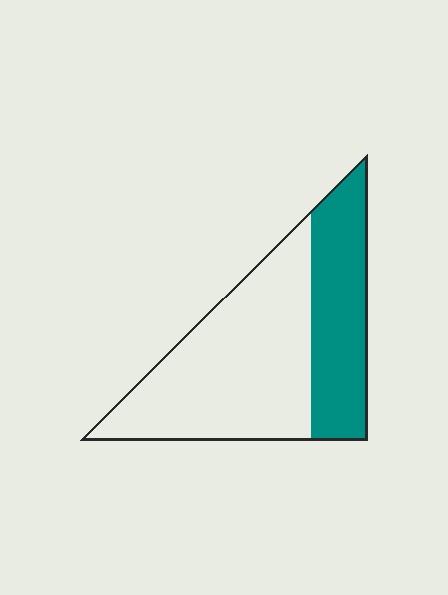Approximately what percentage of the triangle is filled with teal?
Approximately 35%.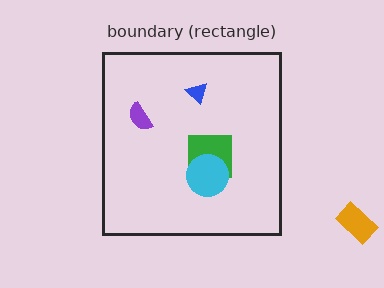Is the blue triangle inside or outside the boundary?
Inside.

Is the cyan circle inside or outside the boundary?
Inside.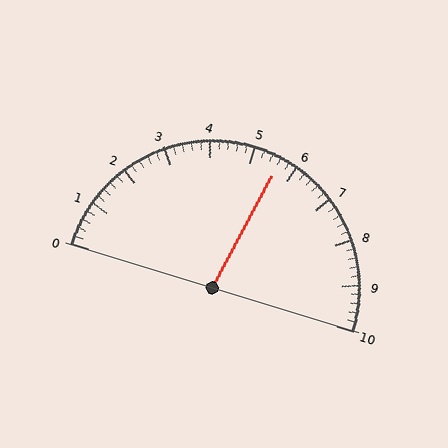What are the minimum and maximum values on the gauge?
The gauge ranges from 0 to 10.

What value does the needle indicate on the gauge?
The needle indicates approximately 5.6.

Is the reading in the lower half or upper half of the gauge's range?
The reading is in the upper half of the range (0 to 10).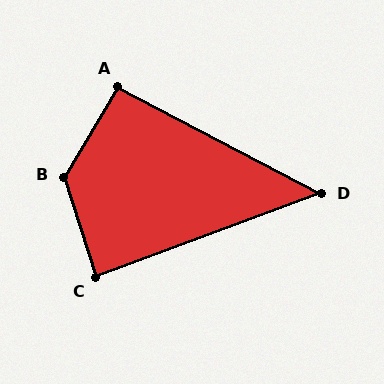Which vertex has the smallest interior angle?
D, at approximately 48 degrees.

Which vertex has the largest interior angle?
B, at approximately 132 degrees.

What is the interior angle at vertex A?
Approximately 93 degrees (approximately right).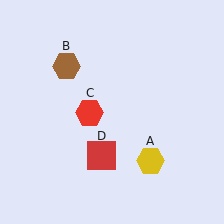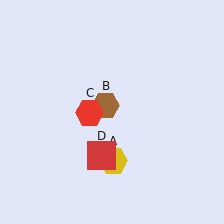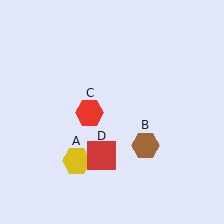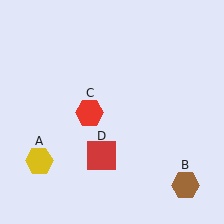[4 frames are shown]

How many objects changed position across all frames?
2 objects changed position: yellow hexagon (object A), brown hexagon (object B).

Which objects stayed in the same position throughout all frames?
Red hexagon (object C) and red square (object D) remained stationary.